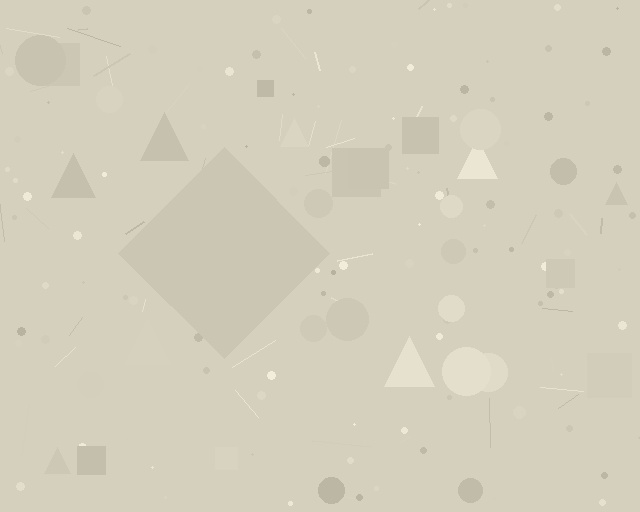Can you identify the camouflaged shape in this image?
The camouflaged shape is a diamond.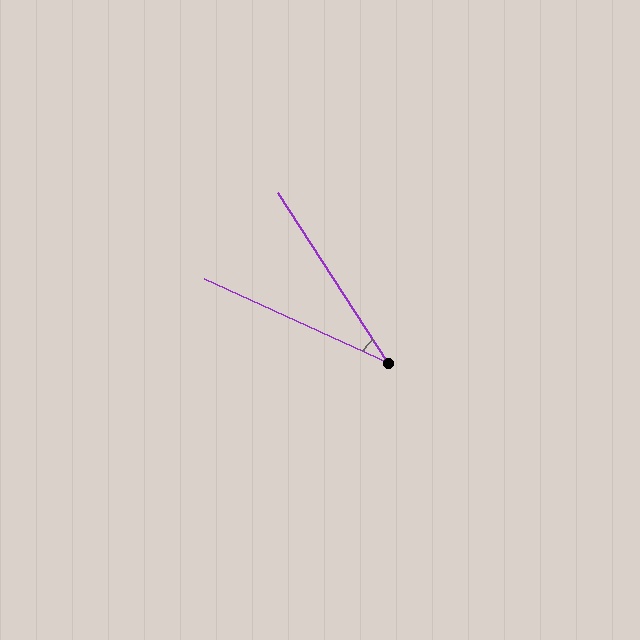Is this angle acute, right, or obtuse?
It is acute.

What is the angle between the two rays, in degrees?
Approximately 33 degrees.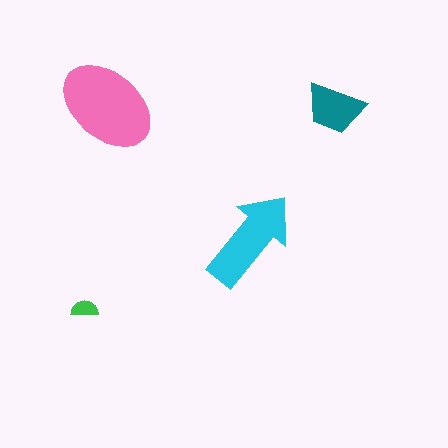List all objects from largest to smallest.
The pink ellipse, the cyan arrow, the teal trapezoid, the green semicircle.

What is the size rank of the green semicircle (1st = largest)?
4th.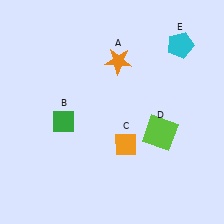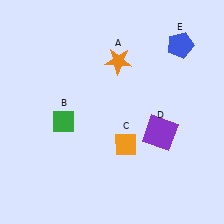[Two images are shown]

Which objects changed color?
D changed from lime to purple. E changed from cyan to blue.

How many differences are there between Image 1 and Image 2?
There are 2 differences between the two images.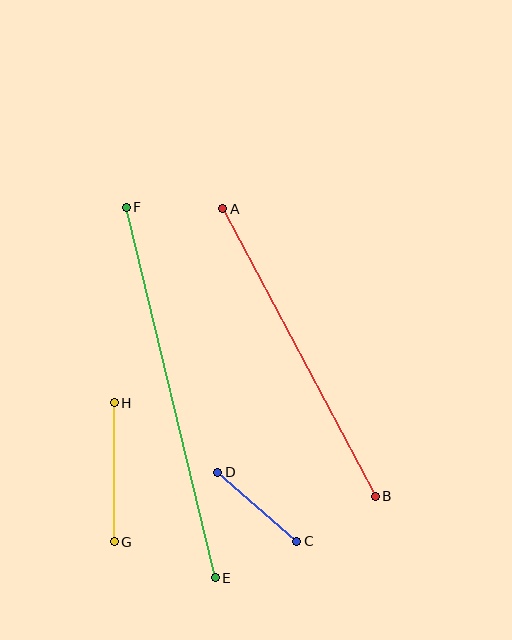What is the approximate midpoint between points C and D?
The midpoint is at approximately (257, 507) pixels.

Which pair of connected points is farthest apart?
Points E and F are farthest apart.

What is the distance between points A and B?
The distance is approximately 326 pixels.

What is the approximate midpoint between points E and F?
The midpoint is at approximately (171, 392) pixels.